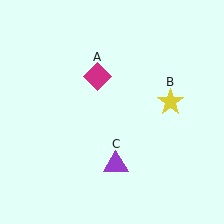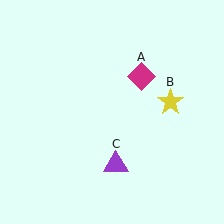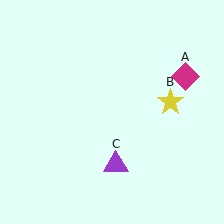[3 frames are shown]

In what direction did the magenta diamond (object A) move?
The magenta diamond (object A) moved right.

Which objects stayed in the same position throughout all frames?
Yellow star (object B) and purple triangle (object C) remained stationary.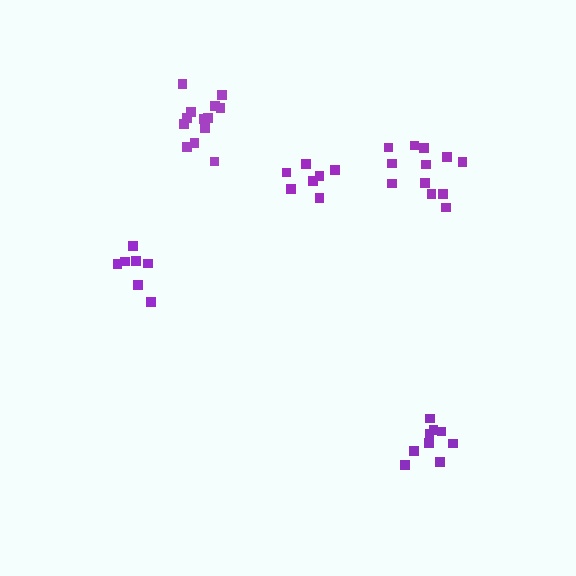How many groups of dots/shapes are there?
There are 5 groups.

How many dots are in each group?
Group 1: 7 dots, Group 2: 13 dots, Group 3: 9 dots, Group 4: 7 dots, Group 5: 12 dots (48 total).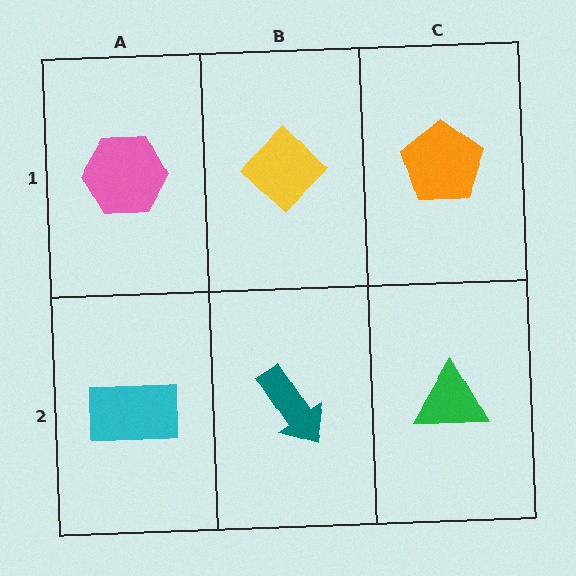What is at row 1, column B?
A yellow diamond.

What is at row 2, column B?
A teal arrow.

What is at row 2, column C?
A green triangle.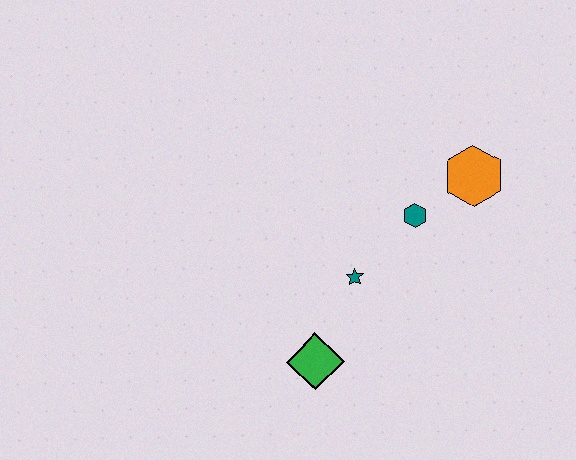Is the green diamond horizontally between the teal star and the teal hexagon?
No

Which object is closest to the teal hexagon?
The orange hexagon is closest to the teal hexagon.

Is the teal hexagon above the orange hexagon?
No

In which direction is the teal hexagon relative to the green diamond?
The teal hexagon is above the green diamond.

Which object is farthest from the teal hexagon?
The green diamond is farthest from the teal hexagon.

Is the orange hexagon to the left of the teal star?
No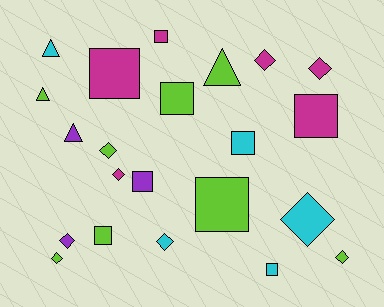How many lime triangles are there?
There are 2 lime triangles.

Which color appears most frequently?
Lime, with 8 objects.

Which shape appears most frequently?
Diamond, with 9 objects.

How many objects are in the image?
There are 22 objects.